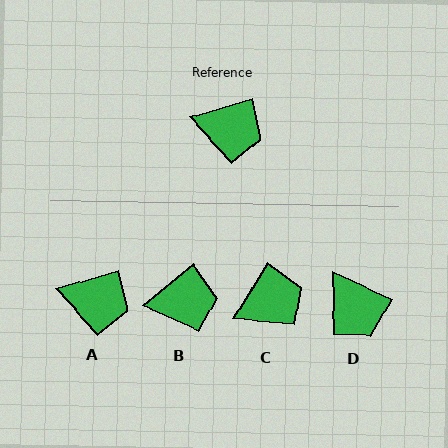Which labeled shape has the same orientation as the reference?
A.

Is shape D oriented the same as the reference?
No, it is off by about 41 degrees.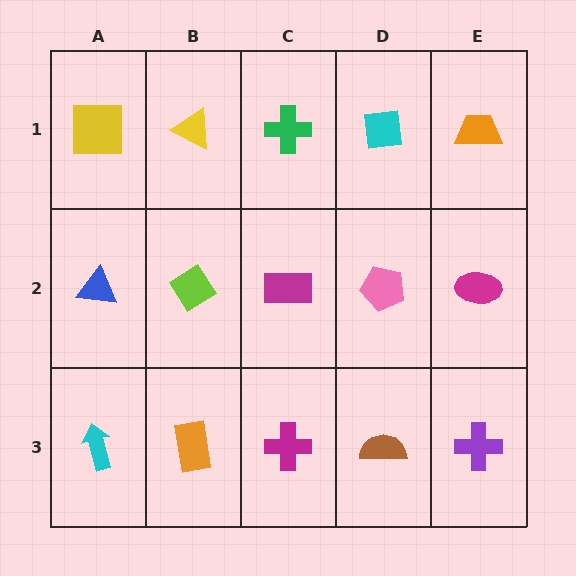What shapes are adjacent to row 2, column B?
A yellow triangle (row 1, column B), an orange rectangle (row 3, column B), a blue triangle (row 2, column A), a magenta rectangle (row 2, column C).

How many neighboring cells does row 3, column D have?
3.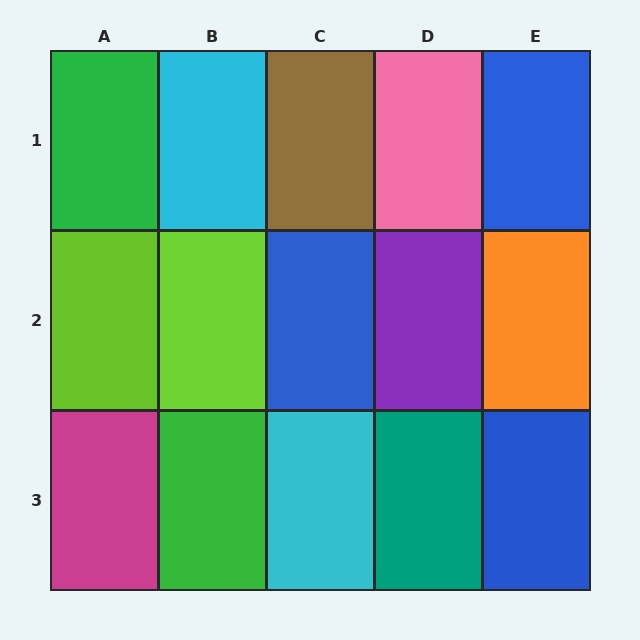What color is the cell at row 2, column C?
Blue.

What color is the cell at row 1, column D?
Pink.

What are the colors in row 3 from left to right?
Magenta, green, cyan, teal, blue.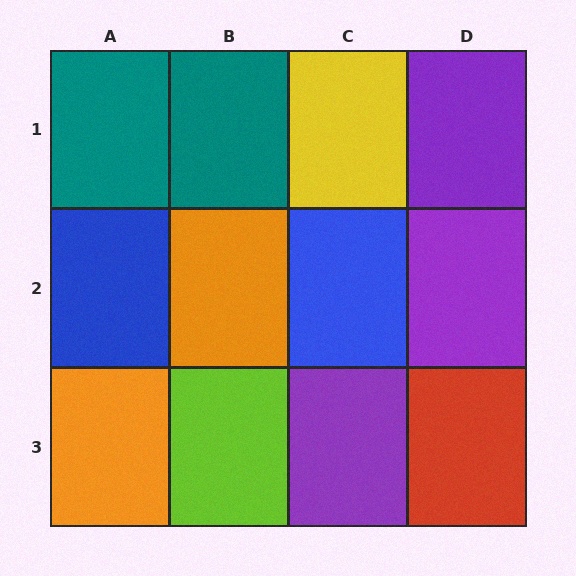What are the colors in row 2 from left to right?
Blue, orange, blue, purple.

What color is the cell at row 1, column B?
Teal.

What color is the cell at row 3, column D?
Red.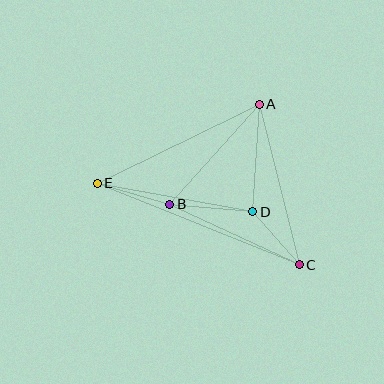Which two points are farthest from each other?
Points C and E are farthest from each other.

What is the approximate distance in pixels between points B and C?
The distance between B and C is approximately 143 pixels.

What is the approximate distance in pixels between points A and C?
The distance between A and C is approximately 165 pixels.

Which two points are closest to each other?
Points C and D are closest to each other.